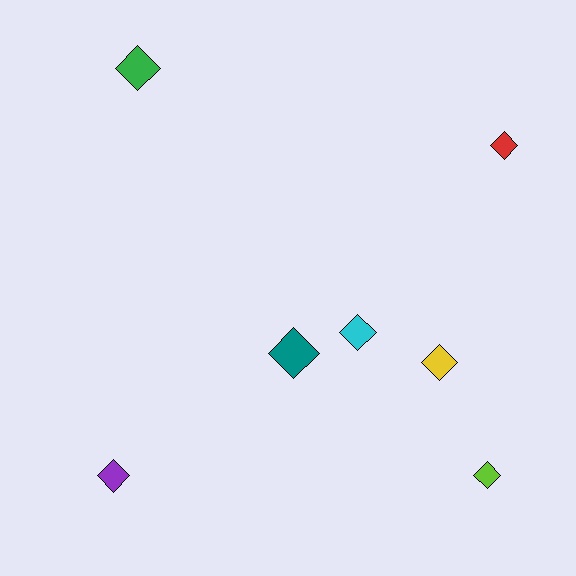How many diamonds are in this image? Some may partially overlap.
There are 7 diamonds.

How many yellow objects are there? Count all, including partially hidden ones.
There is 1 yellow object.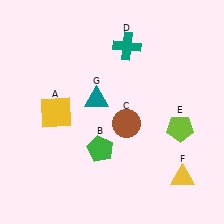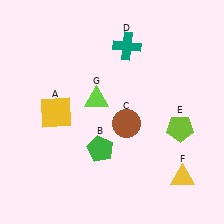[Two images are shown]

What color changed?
The triangle (G) changed from teal in Image 1 to lime in Image 2.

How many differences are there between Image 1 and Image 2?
There is 1 difference between the two images.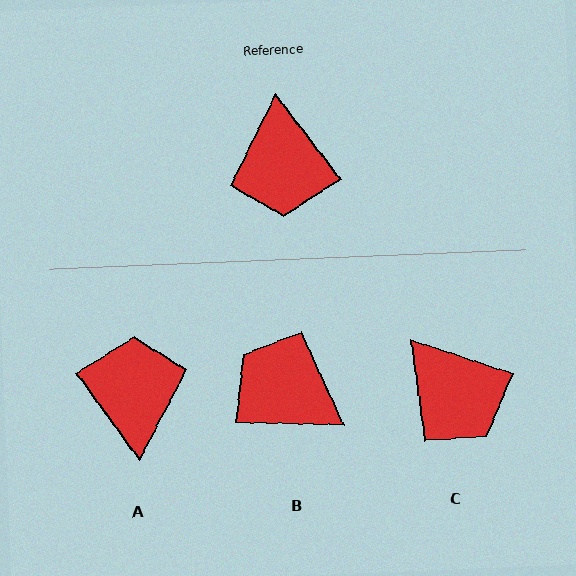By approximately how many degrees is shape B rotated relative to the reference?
Approximately 129 degrees clockwise.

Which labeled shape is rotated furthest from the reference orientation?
A, about 178 degrees away.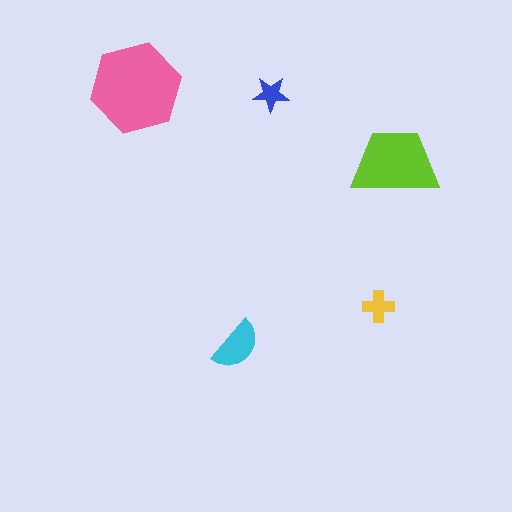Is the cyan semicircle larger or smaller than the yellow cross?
Larger.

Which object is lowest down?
The cyan semicircle is bottommost.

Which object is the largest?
The pink hexagon.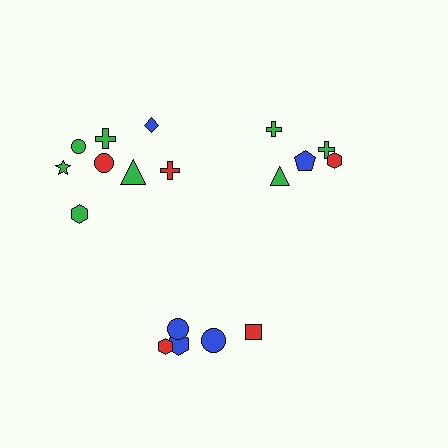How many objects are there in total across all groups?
There are 18 objects.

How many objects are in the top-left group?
There are 8 objects.